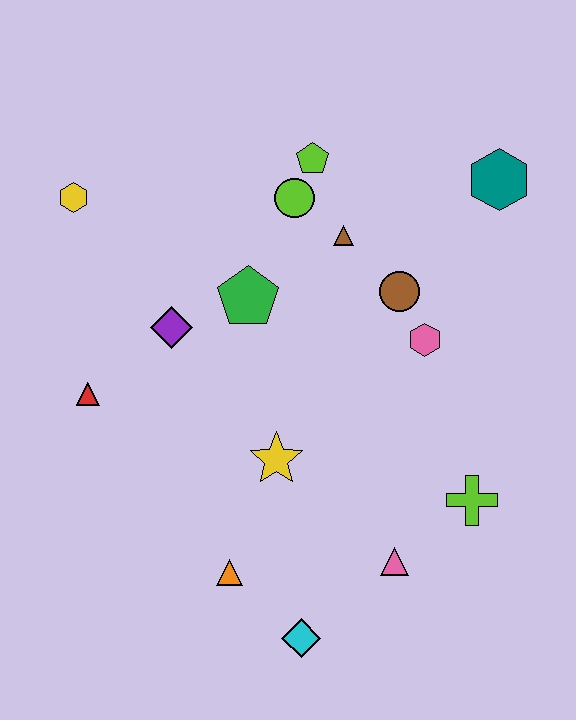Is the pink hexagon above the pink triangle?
Yes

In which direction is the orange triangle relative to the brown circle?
The orange triangle is below the brown circle.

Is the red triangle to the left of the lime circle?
Yes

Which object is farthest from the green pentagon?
The cyan diamond is farthest from the green pentagon.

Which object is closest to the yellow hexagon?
The purple diamond is closest to the yellow hexagon.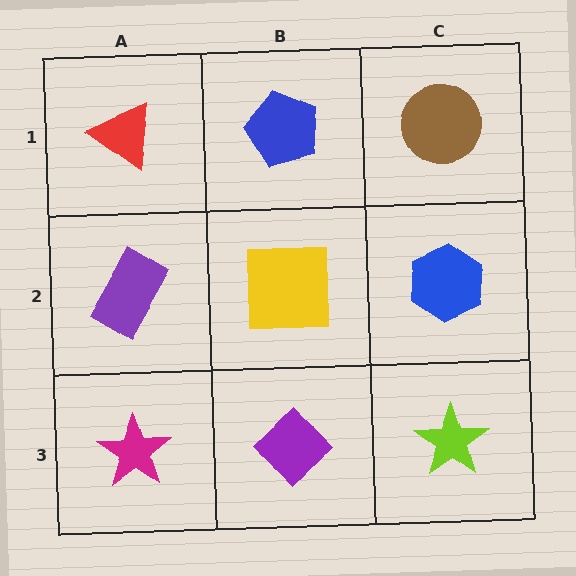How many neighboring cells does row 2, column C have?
3.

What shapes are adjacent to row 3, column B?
A yellow square (row 2, column B), a magenta star (row 3, column A), a lime star (row 3, column C).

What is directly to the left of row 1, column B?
A red triangle.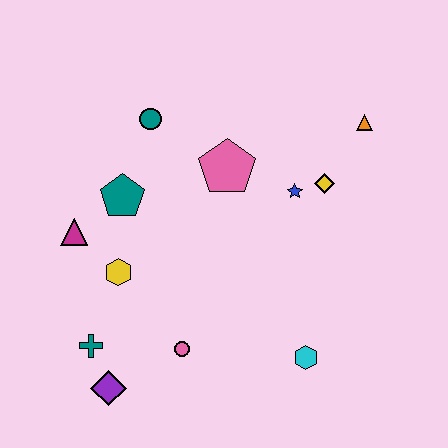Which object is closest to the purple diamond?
The teal cross is closest to the purple diamond.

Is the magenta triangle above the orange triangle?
No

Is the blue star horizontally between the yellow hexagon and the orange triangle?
Yes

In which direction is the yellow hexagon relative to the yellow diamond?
The yellow hexagon is to the left of the yellow diamond.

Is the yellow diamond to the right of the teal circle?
Yes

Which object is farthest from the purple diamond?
The orange triangle is farthest from the purple diamond.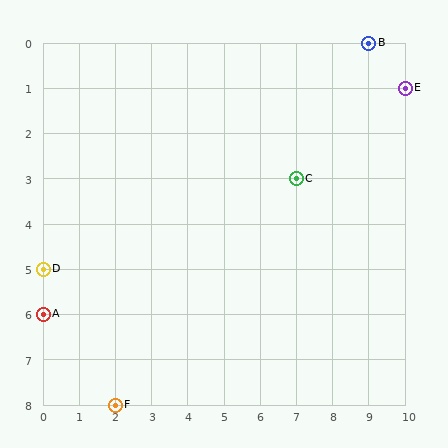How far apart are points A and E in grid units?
Points A and E are 10 columns and 5 rows apart (about 11.2 grid units diagonally).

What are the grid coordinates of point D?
Point D is at grid coordinates (0, 5).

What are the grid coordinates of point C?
Point C is at grid coordinates (7, 3).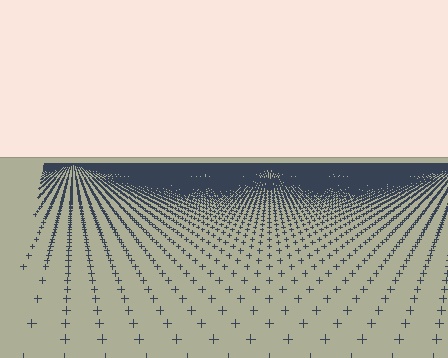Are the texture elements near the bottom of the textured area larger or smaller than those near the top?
Larger. Near the bottom, elements are closer to the viewer and appear at a bigger on-screen size.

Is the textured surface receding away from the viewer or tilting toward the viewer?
The surface is receding away from the viewer. Texture elements get smaller and denser toward the top.